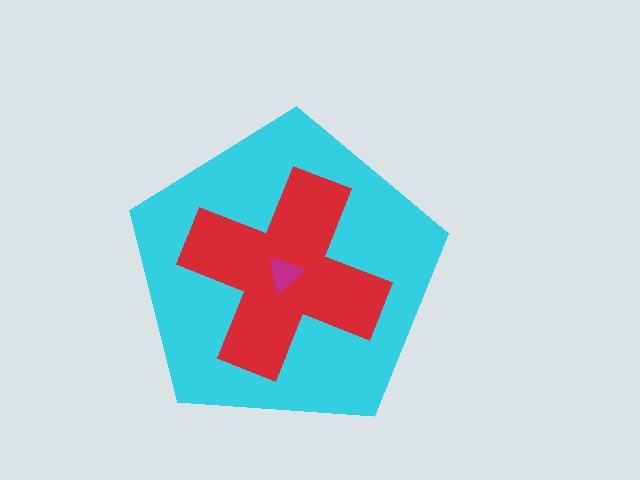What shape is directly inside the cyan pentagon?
The red cross.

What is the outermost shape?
The cyan pentagon.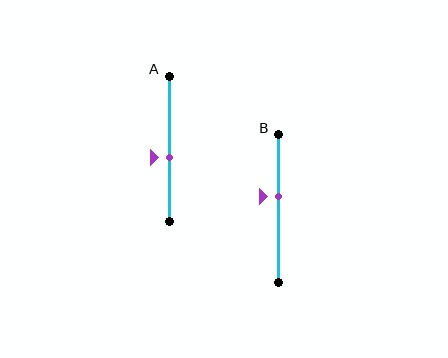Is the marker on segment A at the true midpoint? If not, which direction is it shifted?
No, the marker on segment A is shifted downward by about 5% of the segment length.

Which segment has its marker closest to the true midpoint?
Segment A has its marker closest to the true midpoint.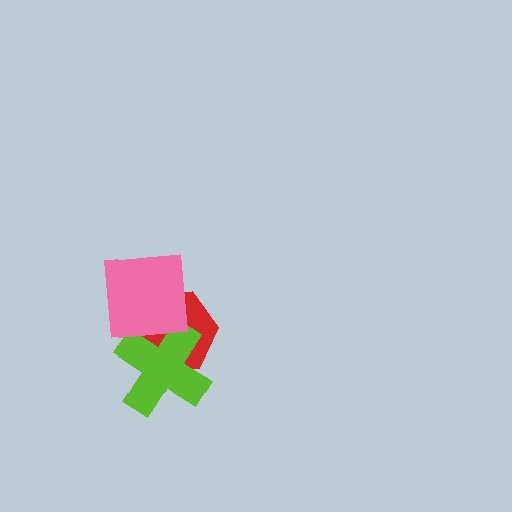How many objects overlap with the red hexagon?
2 objects overlap with the red hexagon.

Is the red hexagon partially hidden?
Yes, it is partially covered by another shape.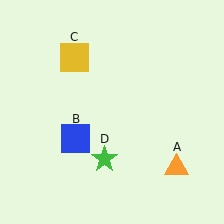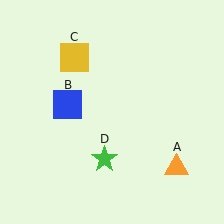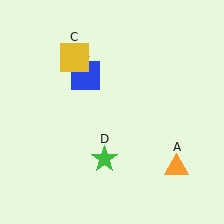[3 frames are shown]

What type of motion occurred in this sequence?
The blue square (object B) rotated clockwise around the center of the scene.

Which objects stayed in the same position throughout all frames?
Orange triangle (object A) and yellow square (object C) and green star (object D) remained stationary.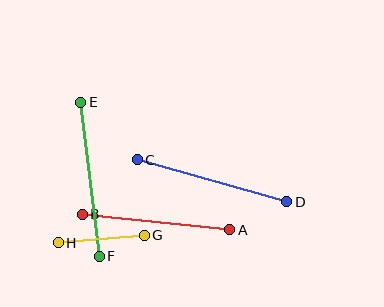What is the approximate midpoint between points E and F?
The midpoint is at approximately (90, 179) pixels.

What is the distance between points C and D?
The distance is approximately 155 pixels.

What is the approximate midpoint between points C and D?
The midpoint is at approximately (212, 181) pixels.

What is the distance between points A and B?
The distance is approximately 148 pixels.